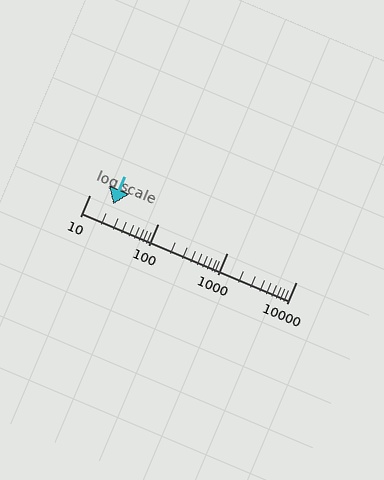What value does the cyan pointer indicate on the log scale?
The pointer indicates approximately 22.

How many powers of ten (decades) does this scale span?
The scale spans 3 decades, from 10 to 10000.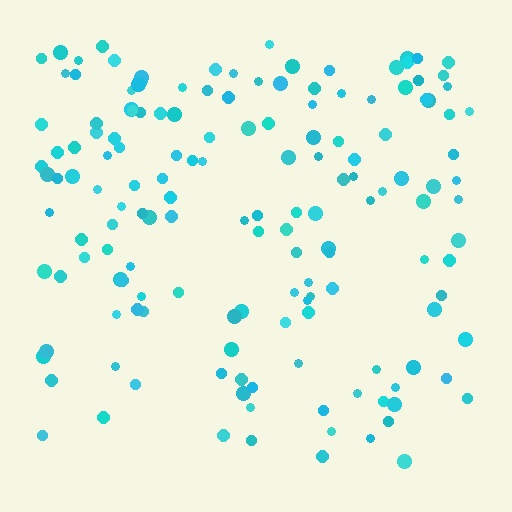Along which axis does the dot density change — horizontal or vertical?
Vertical.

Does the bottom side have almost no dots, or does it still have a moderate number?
Still a moderate number, just noticeably fewer than the top.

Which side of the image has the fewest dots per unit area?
The bottom.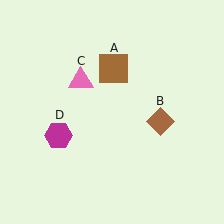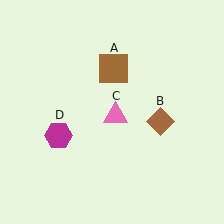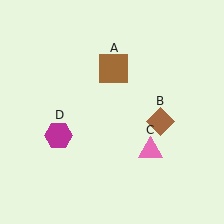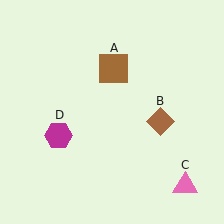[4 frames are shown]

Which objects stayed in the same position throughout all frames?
Brown square (object A) and brown diamond (object B) and magenta hexagon (object D) remained stationary.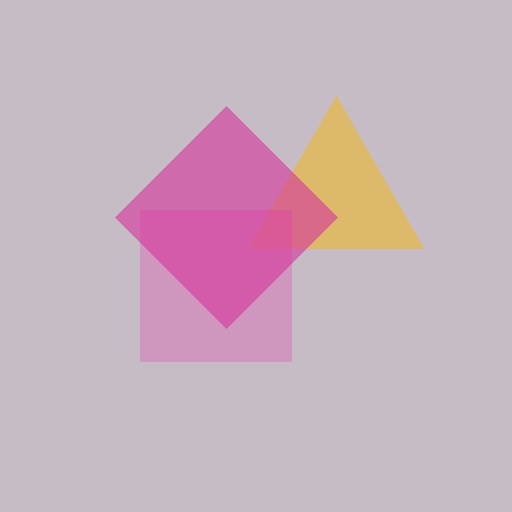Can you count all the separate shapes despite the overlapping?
Yes, there are 3 separate shapes.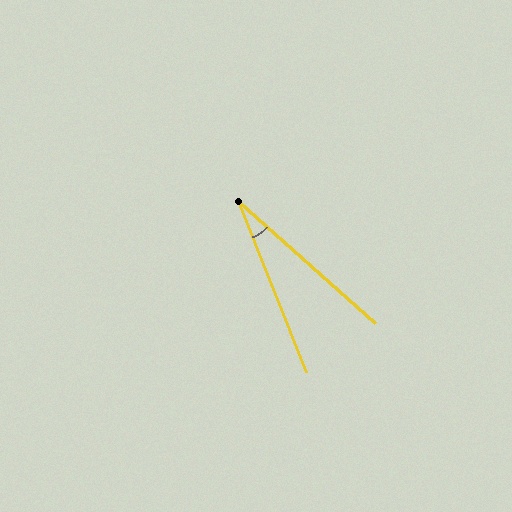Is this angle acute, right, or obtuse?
It is acute.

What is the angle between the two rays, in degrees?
Approximately 26 degrees.